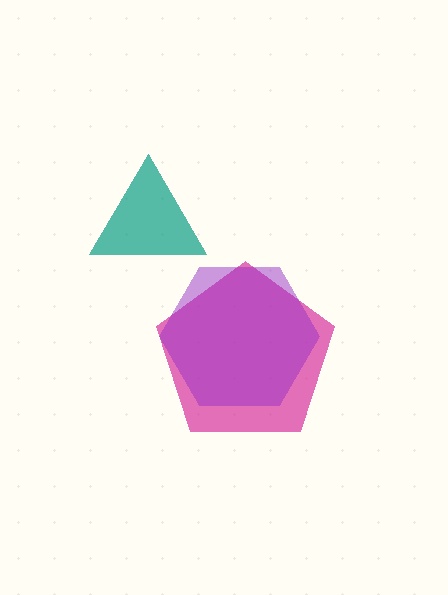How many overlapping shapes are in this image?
There are 3 overlapping shapes in the image.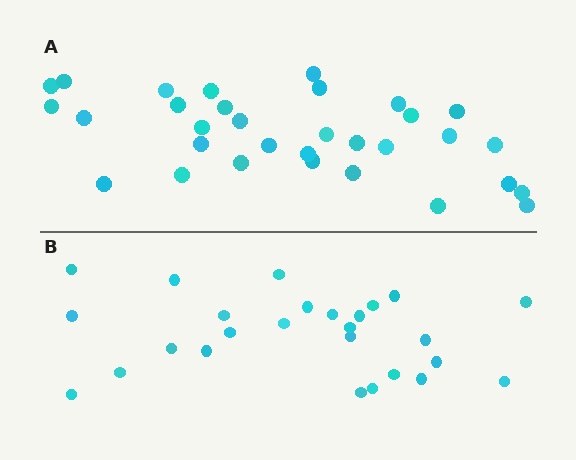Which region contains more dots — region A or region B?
Region A (the top region) has more dots.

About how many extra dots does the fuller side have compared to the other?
Region A has about 6 more dots than region B.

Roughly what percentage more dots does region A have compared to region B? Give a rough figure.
About 25% more.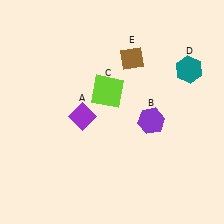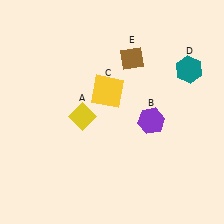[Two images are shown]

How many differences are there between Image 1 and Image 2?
There are 2 differences between the two images.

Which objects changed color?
A changed from purple to yellow. C changed from lime to yellow.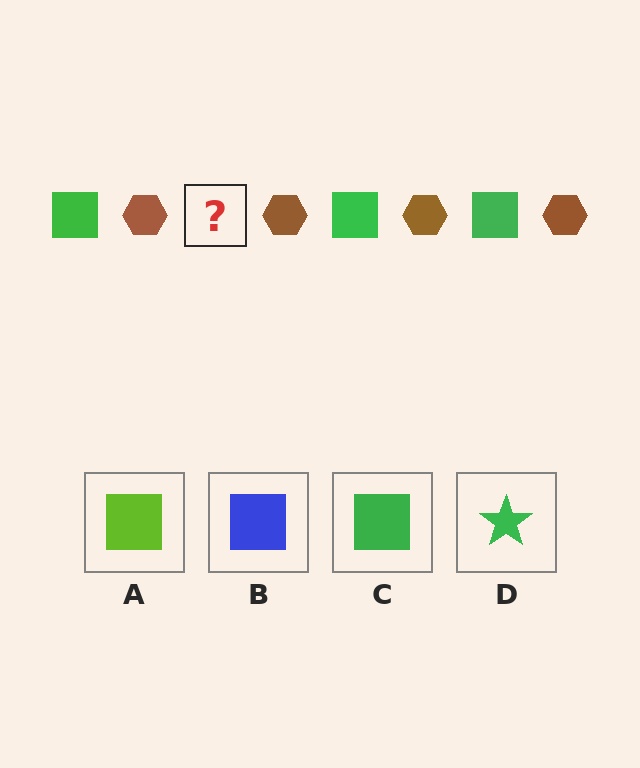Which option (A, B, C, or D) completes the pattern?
C.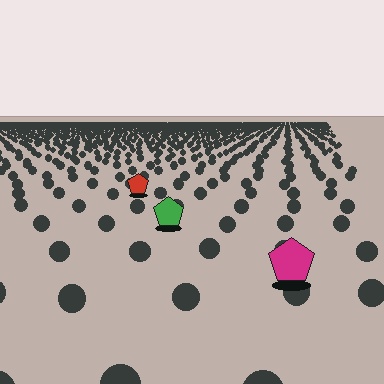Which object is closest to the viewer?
The magenta pentagon is closest. The texture marks near it are larger and more spread out.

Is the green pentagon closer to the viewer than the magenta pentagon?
No. The magenta pentagon is closer — you can tell from the texture gradient: the ground texture is coarser near it.